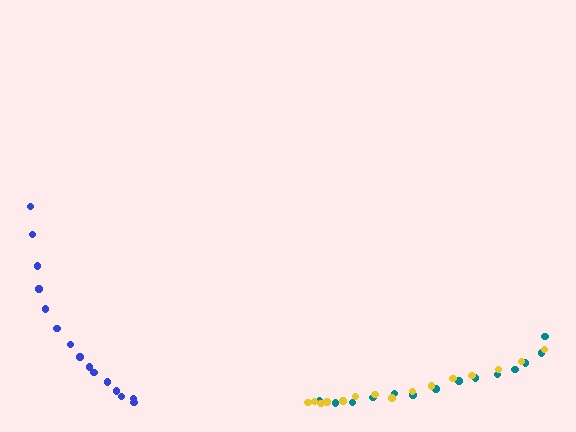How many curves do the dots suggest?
There are 3 distinct paths.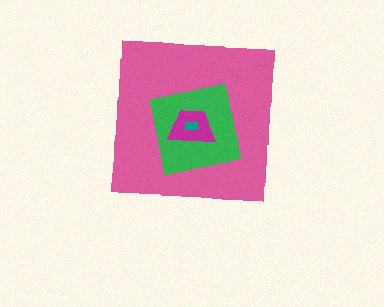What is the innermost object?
The teal rectangle.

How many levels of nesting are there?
4.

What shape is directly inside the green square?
The magenta trapezoid.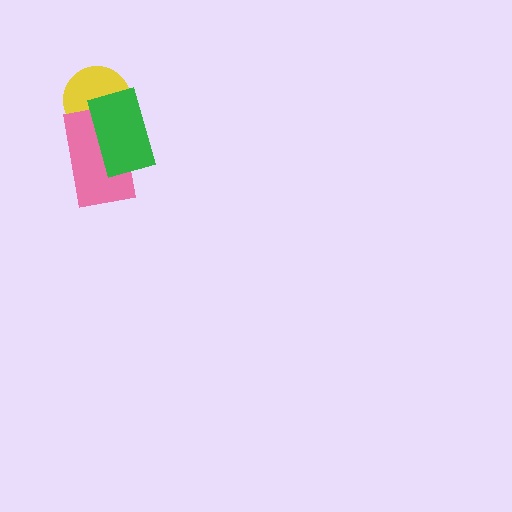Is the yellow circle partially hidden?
Yes, it is partially covered by another shape.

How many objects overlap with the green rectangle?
2 objects overlap with the green rectangle.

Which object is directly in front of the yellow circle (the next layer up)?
The pink rectangle is directly in front of the yellow circle.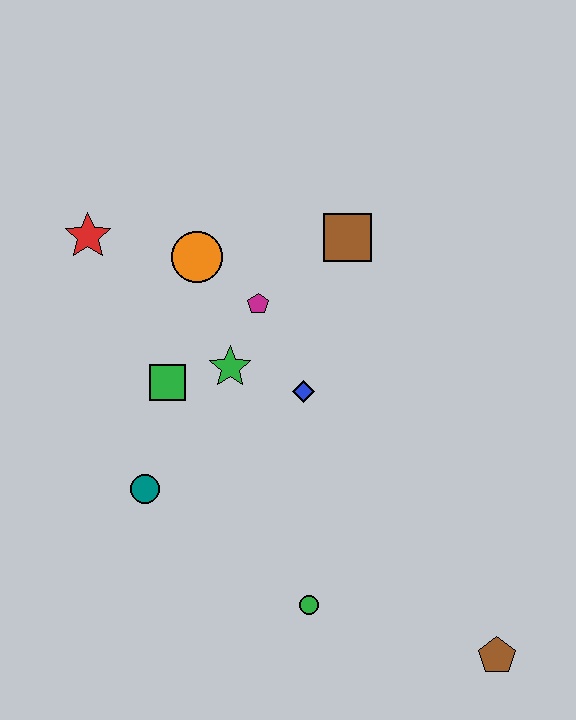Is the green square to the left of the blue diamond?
Yes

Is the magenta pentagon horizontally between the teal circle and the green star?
No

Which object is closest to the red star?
The orange circle is closest to the red star.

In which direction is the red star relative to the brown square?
The red star is to the left of the brown square.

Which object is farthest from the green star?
The brown pentagon is farthest from the green star.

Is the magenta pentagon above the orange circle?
No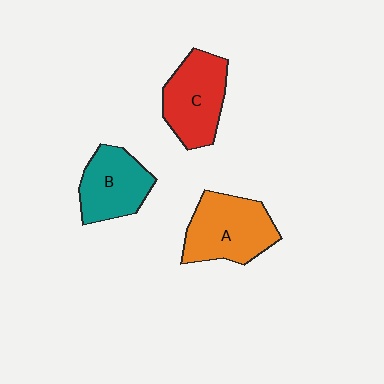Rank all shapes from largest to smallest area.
From largest to smallest: A (orange), C (red), B (teal).